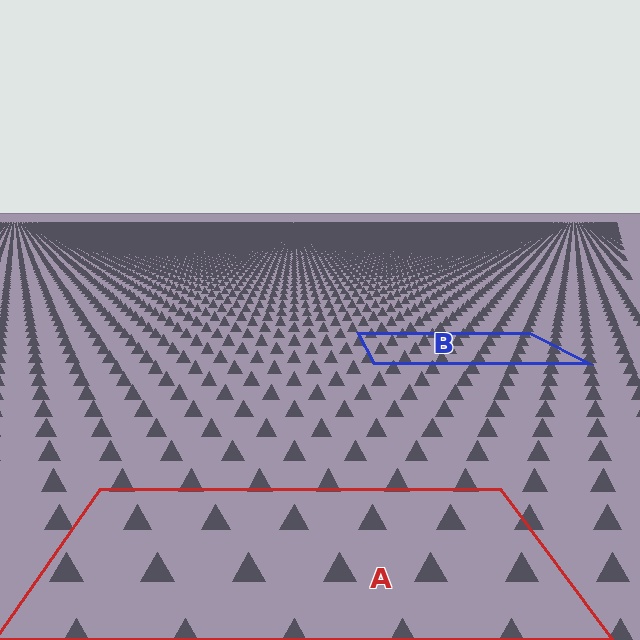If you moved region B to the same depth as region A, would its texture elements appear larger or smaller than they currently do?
They would appear larger. At a closer depth, the same texture elements are projected at a bigger on-screen size.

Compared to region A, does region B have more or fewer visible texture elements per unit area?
Region B has more texture elements per unit area — they are packed more densely because it is farther away.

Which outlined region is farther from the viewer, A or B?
Region B is farther from the viewer — the texture elements inside it appear smaller and more densely packed.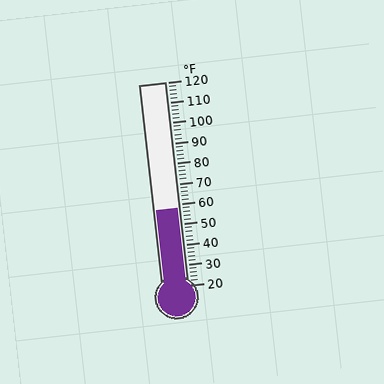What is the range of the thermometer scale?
The thermometer scale ranges from 20°F to 120°F.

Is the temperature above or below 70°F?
The temperature is below 70°F.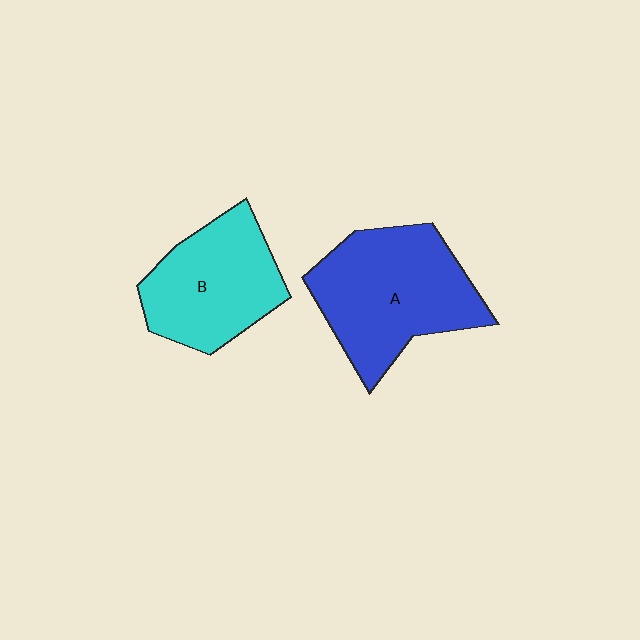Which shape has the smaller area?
Shape B (cyan).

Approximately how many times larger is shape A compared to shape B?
Approximately 1.3 times.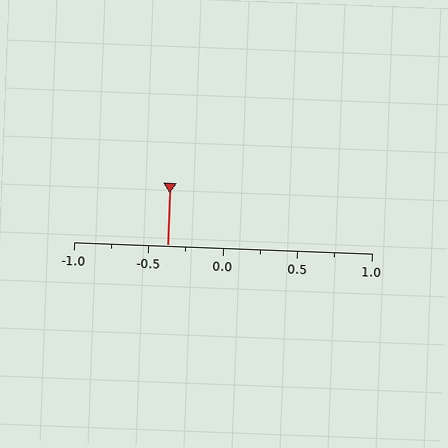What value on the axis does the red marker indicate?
The marker indicates approximately -0.38.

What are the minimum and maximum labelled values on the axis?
The axis runs from -1.0 to 1.0.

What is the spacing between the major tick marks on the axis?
The major ticks are spaced 0.5 apart.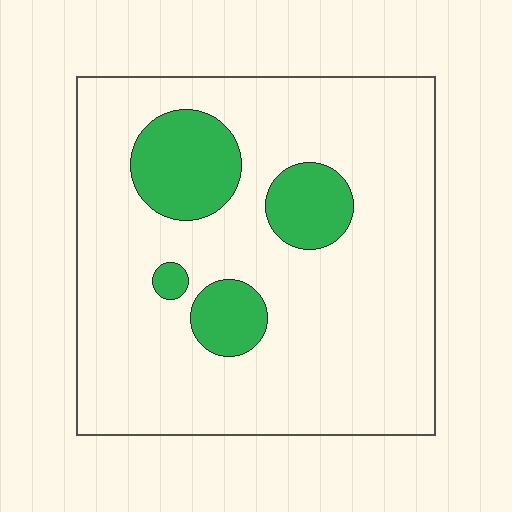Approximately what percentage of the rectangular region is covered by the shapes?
Approximately 15%.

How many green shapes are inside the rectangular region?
4.